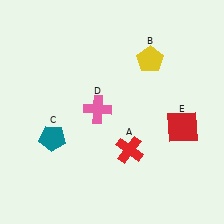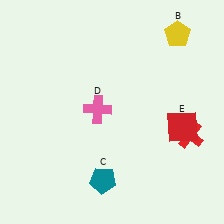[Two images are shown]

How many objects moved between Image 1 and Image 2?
3 objects moved between the two images.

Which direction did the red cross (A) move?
The red cross (A) moved right.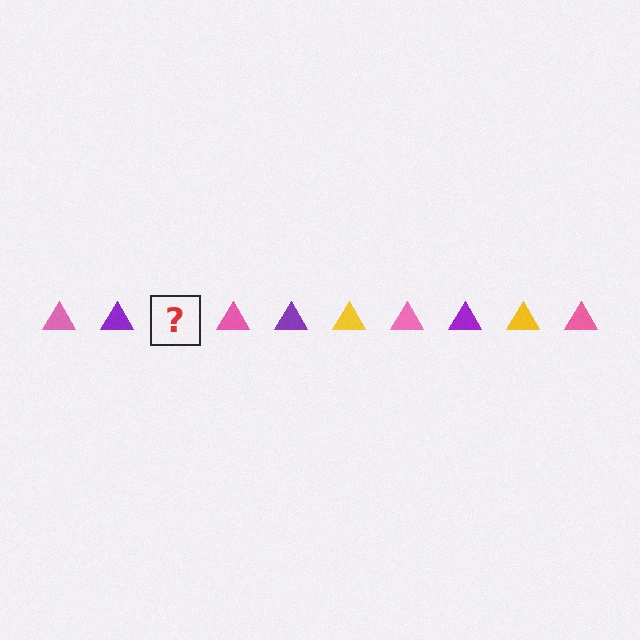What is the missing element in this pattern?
The missing element is a yellow triangle.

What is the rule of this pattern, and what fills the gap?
The rule is that the pattern cycles through pink, purple, yellow triangles. The gap should be filled with a yellow triangle.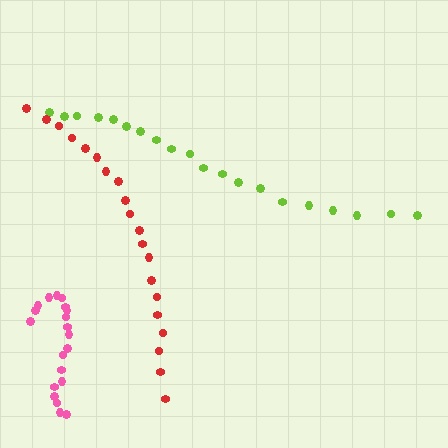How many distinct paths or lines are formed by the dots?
There are 3 distinct paths.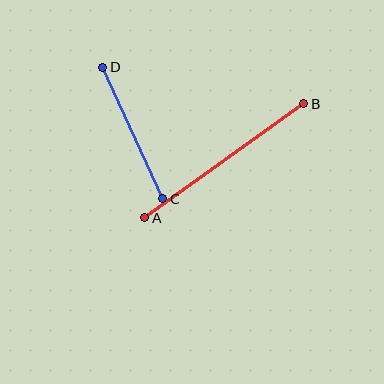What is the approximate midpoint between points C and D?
The midpoint is at approximately (133, 133) pixels.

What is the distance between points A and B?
The distance is approximately 195 pixels.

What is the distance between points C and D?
The distance is approximately 145 pixels.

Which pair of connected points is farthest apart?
Points A and B are farthest apart.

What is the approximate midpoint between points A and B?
The midpoint is at approximately (224, 161) pixels.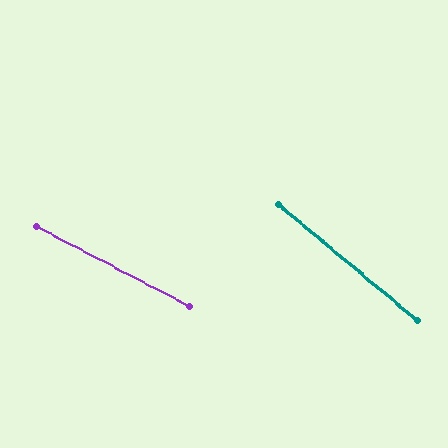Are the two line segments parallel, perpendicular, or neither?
Neither parallel nor perpendicular — they differ by about 13°.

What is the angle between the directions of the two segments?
Approximately 13 degrees.